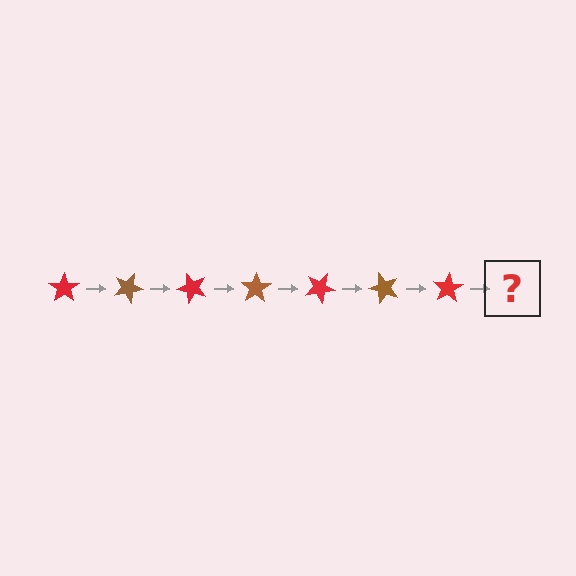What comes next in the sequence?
The next element should be a brown star, rotated 175 degrees from the start.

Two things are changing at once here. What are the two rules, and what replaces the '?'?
The two rules are that it rotates 25 degrees each step and the color cycles through red and brown. The '?' should be a brown star, rotated 175 degrees from the start.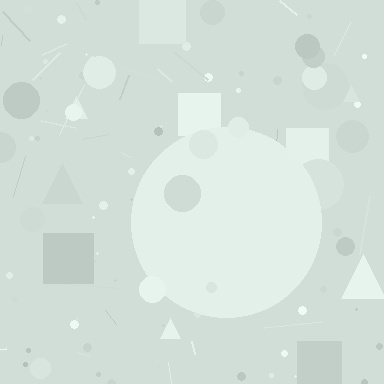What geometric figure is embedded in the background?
A circle is embedded in the background.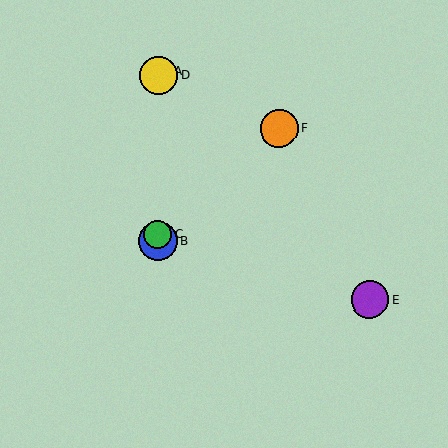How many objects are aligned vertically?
4 objects (A, B, C, D) are aligned vertically.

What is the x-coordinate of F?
Object F is at x≈279.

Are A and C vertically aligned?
Yes, both are at x≈159.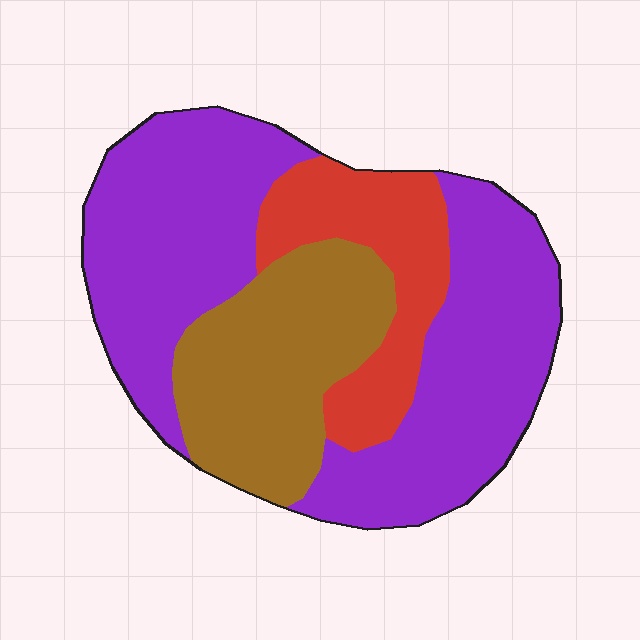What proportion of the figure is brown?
Brown covers around 25% of the figure.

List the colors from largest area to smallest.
From largest to smallest: purple, brown, red.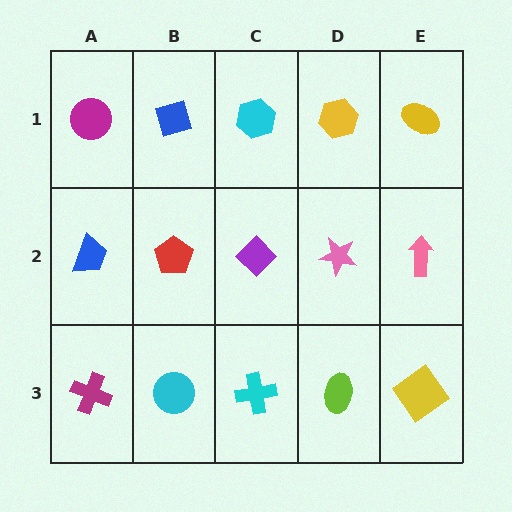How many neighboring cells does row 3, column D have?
3.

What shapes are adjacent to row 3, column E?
A pink arrow (row 2, column E), a lime ellipse (row 3, column D).